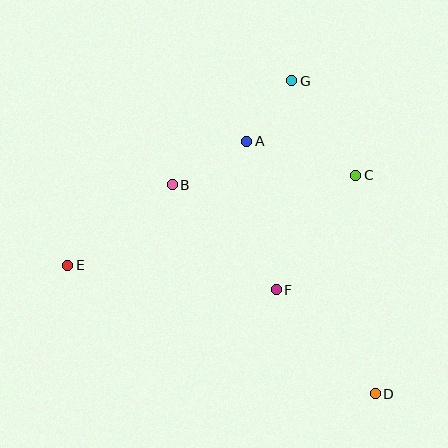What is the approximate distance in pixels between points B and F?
The distance between B and F is approximately 148 pixels.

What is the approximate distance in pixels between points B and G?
The distance between B and G is approximately 158 pixels.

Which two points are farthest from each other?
Points D and E are farthest from each other.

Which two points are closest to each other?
Points A and G are closest to each other.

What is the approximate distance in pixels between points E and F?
The distance between E and F is approximately 210 pixels.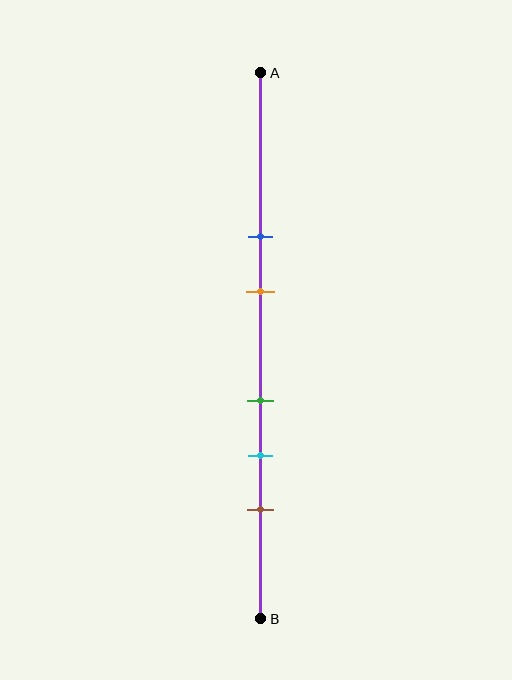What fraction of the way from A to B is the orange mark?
The orange mark is approximately 40% (0.4) of the way from A to B.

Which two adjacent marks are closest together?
The green and cyan marks are the closest adjacent pair.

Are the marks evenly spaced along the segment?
No, the marks are not evenly spaced.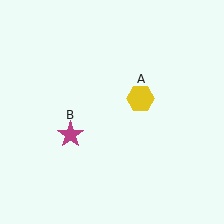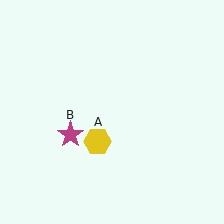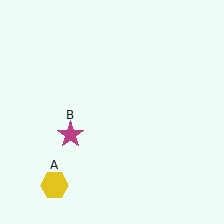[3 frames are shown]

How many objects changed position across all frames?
1 object changed position: yellow hexagon (object A).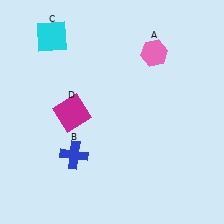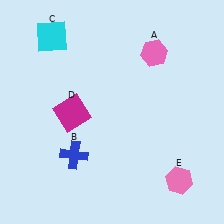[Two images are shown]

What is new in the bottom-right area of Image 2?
A pink hexagon (E) was added in the bottom-right area of Image 2.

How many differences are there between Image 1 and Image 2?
There is 1 difference between the two images.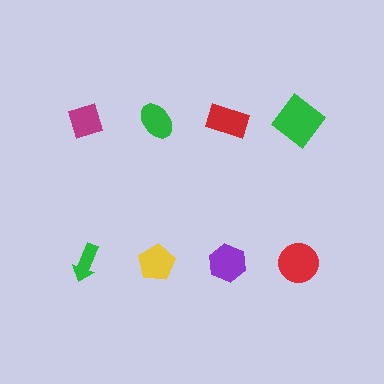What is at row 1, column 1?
A magenta diamond.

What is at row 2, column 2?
A yellow pentagon.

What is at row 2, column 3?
A purple hexagon.